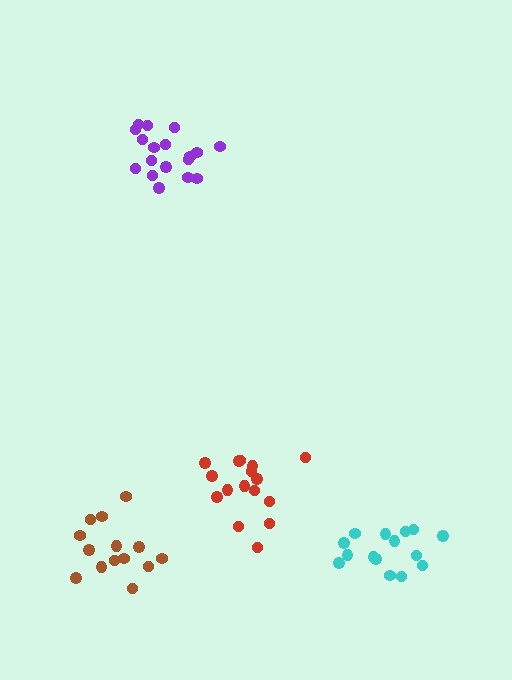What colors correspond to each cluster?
The clusters are colored: red, cyan, purple, brown.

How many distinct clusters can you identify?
There are 4 distinct clusters.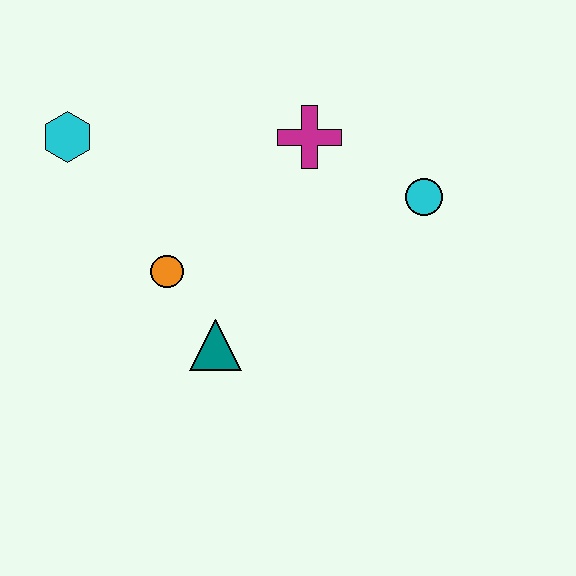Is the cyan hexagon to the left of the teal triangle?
Yes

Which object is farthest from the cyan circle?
The cyan hexagon is farthest from the cyan circle.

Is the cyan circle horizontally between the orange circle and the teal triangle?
No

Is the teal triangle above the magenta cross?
No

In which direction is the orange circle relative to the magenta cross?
The orange circle is to the left of the magenta cross.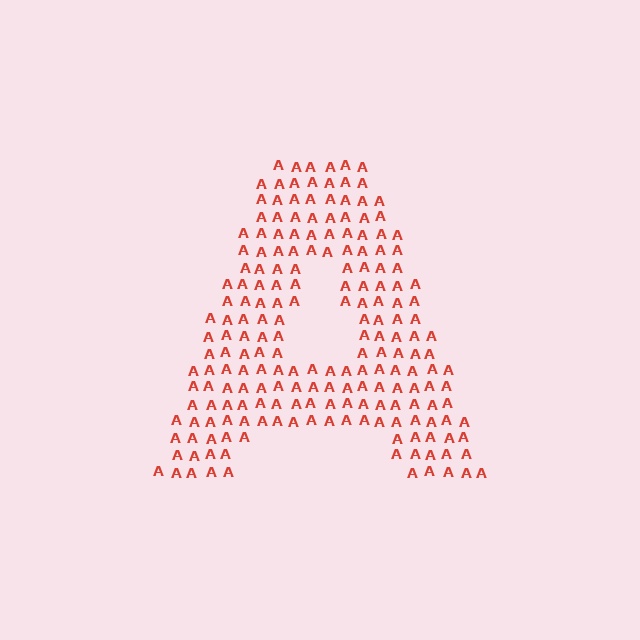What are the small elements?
The small elements are letter A's.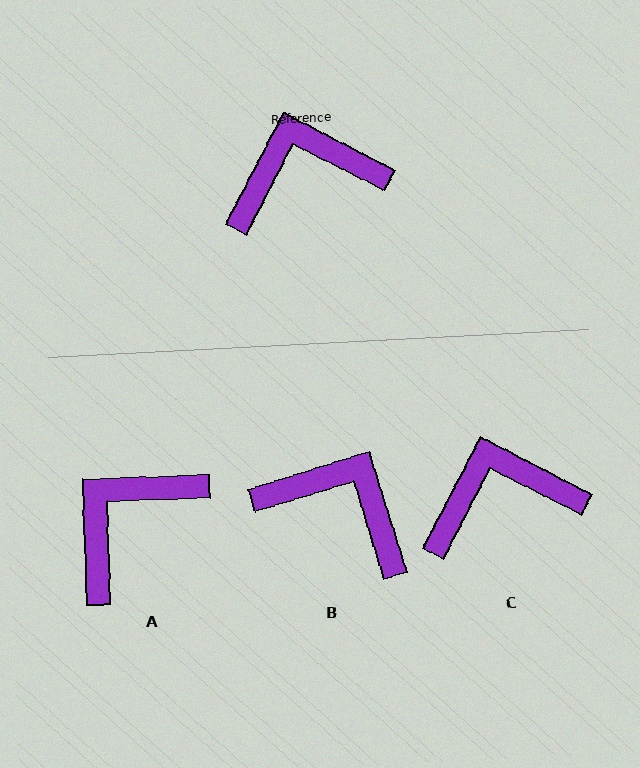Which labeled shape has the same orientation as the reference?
C.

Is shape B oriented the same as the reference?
No, it is off by about 45 degrees.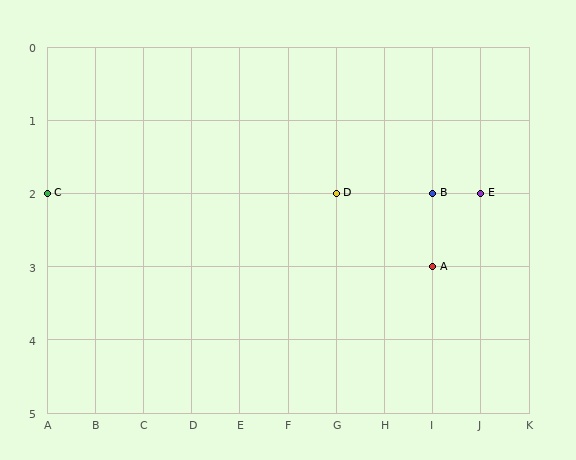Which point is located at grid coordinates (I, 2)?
Point B is at (I, 2).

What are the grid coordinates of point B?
Point B is at grid coordinates (I, 2).